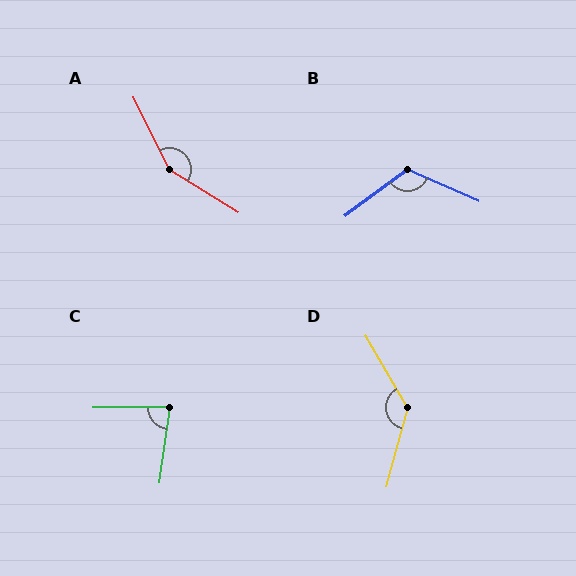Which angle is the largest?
A, at approximately 148 degrees.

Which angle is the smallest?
C, at approximately 82 degrees.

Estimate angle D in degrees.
Approximately 135 degrees.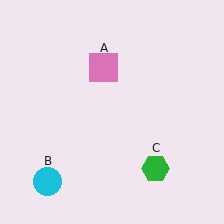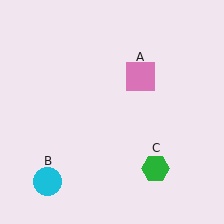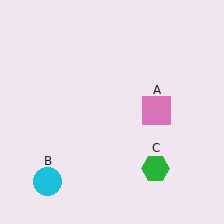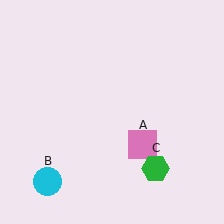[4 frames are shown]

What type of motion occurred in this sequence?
The pink square (object A) rotated clockwise around the center of the scene.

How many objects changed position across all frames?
1 object changed position: pink square (object A).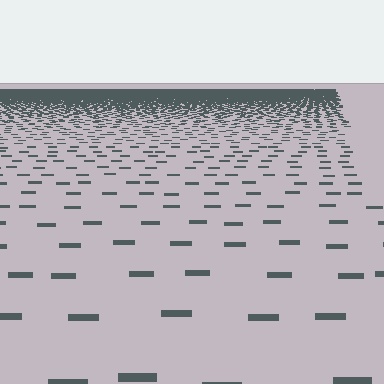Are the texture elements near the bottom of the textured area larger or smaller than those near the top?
Larger. Near the bottom, elements are closer to the viewer and appear at a bigger on-screen size.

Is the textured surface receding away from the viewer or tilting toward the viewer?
The surface is receding away from the viewer. Texture elements get smaller and denser toward the top.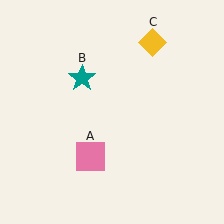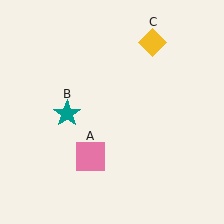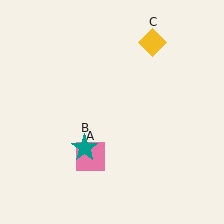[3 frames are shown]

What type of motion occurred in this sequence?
The teal star (object B) rotated counterclockwise around the center of the scene.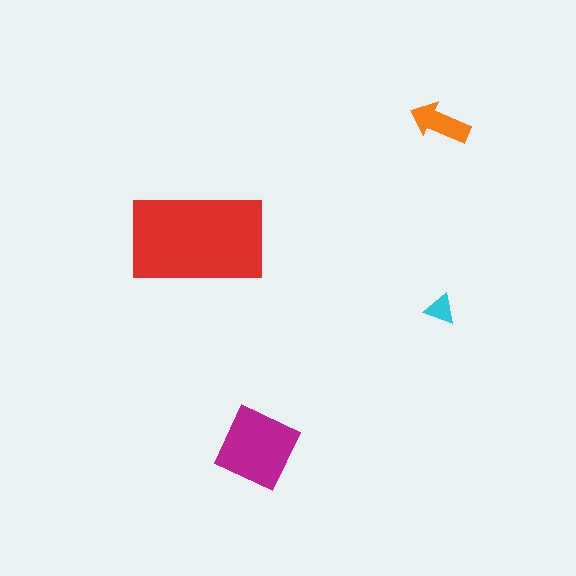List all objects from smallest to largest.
The cyan triangle, the orange arrow, the magenta diamond, the red rectangle.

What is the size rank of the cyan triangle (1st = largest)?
4th.